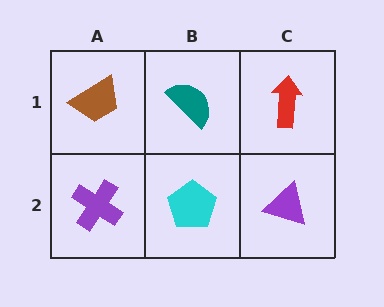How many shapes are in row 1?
3 shapes.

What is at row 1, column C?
A red arrow.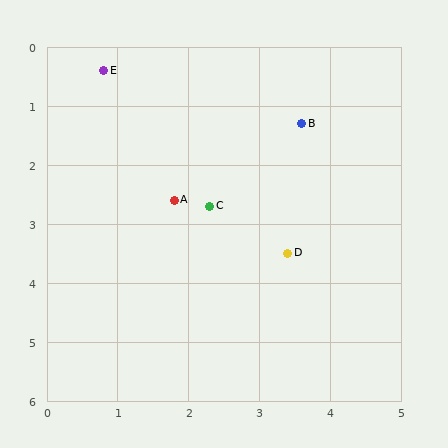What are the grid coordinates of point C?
Point C is at approximately (2.3, 2.7).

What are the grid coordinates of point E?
Point E is at approximately (0.8, 0.4).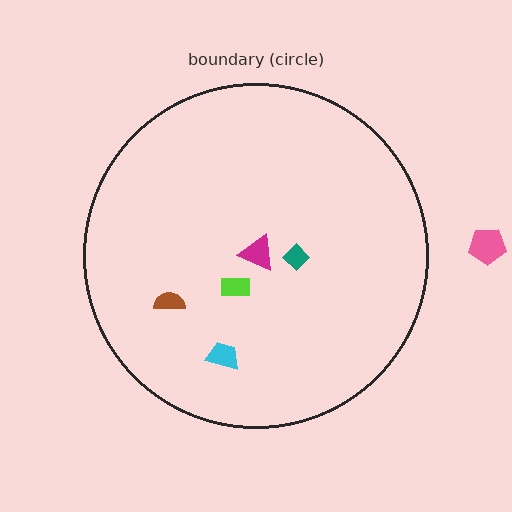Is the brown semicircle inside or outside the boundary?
Inside.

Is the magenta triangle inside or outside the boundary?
Inside.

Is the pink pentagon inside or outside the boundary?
Outside.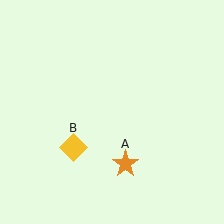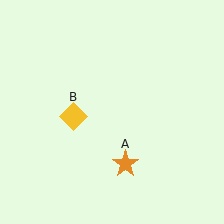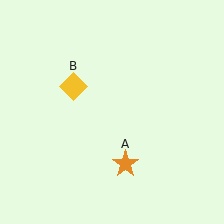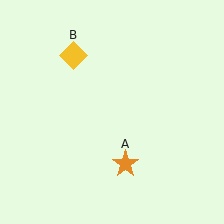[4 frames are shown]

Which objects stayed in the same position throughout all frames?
Orange star (object A) remained stationary.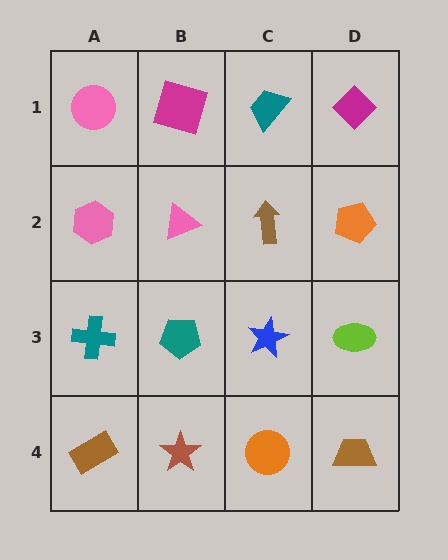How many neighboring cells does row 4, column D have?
2.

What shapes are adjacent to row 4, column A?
A teal cross (row 3, column A), a brown star (row 4, column B).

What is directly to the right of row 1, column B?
A teal trapezoid.